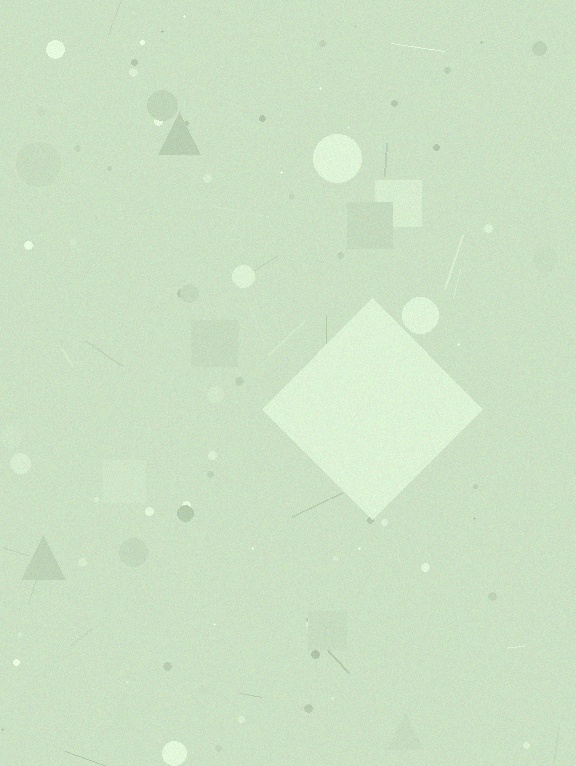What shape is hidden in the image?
A diamond is hidden in the image.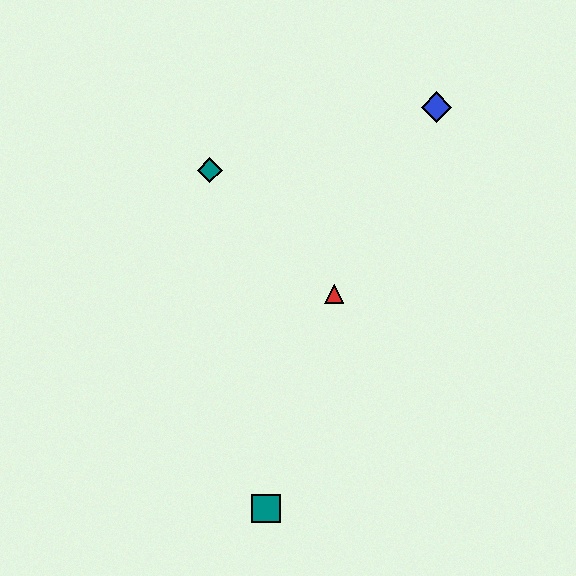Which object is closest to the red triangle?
The teal diamond is closest to the red triangle.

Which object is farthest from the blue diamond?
The teal square is farthest from the blue diamond.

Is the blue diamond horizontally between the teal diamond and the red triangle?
No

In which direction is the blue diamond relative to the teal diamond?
The blue diamond is to the right of the teal diamond.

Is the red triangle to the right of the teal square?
Yes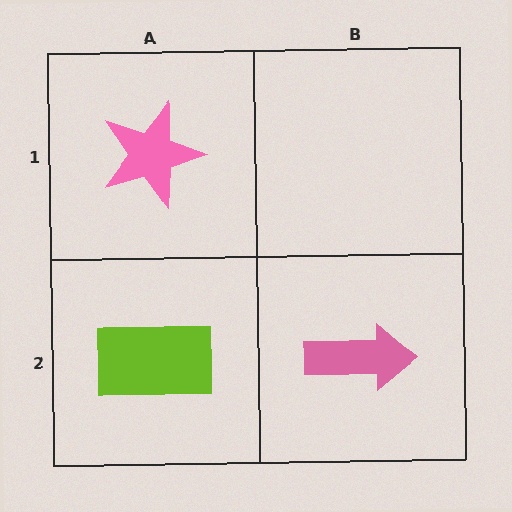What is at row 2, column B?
A pink arrow.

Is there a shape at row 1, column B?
No, that cell is empty.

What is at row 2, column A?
A lime rectangle.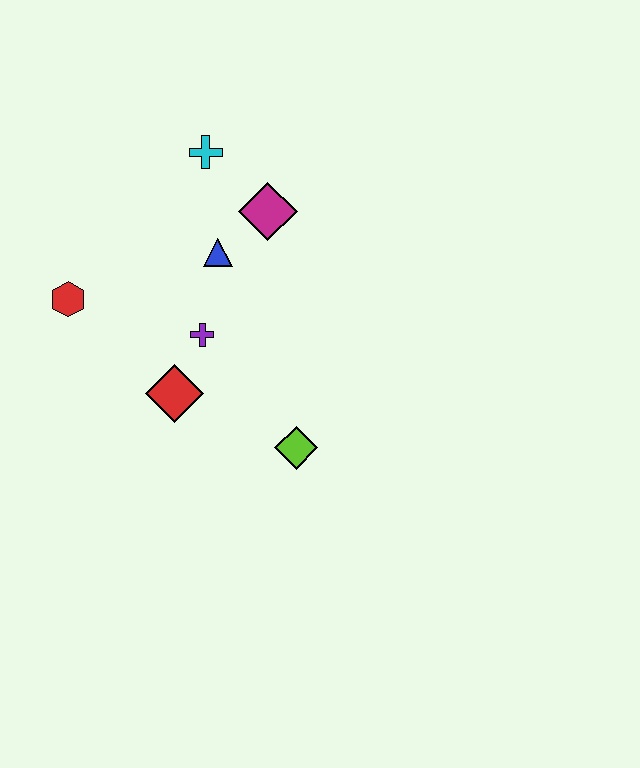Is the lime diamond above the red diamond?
No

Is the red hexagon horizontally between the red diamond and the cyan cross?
No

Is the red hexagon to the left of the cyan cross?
Yes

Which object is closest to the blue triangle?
The magenta diamond is closest to the blue triangle.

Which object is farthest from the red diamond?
The cyan cross is farthest from the red diamond.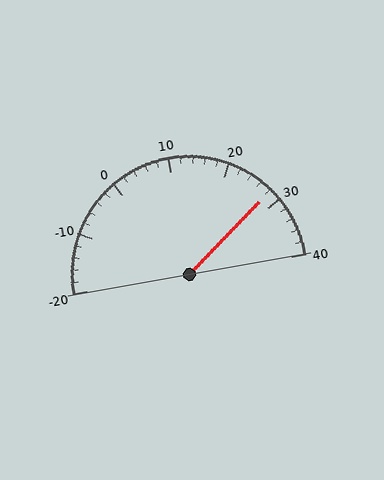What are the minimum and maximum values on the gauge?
The gauge ranges from -20 to 40.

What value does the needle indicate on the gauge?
The needle indicates approximately 28.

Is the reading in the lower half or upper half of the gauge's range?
The reading is in the upper half of the range (-20 to 40).